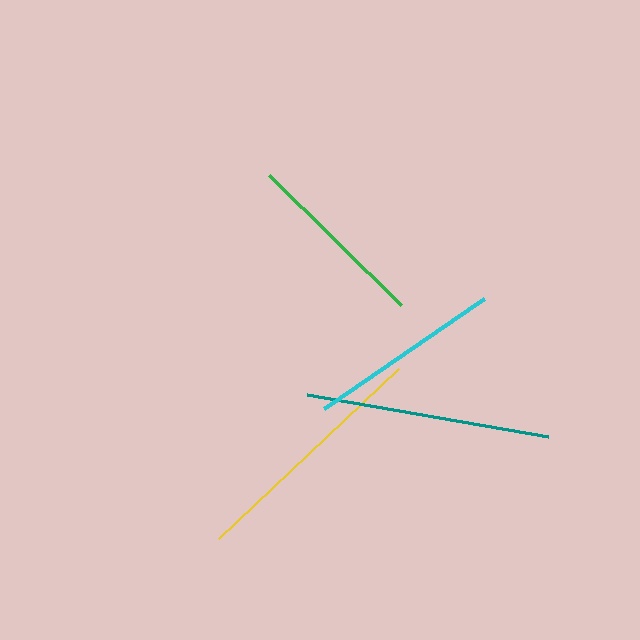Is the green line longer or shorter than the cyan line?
The cyan line is longer than the green line.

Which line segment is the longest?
The yellow line is the longest at approximately 248 pixels.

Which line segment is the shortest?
The green line is the shortest at approximately 186 pixels.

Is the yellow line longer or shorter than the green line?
The yellow line is longer than the green line.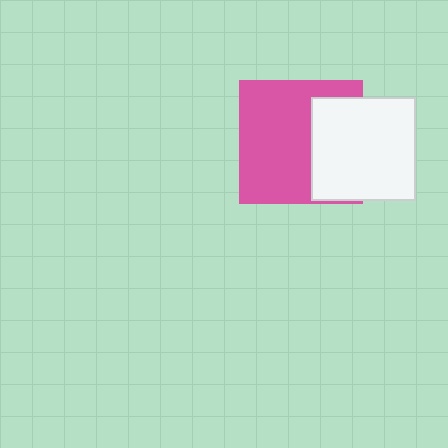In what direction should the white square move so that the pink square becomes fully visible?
The white square should move right. That is the shortest direction to clear the overlap and leave the pink square fully visible.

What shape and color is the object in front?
The object in front is a white square.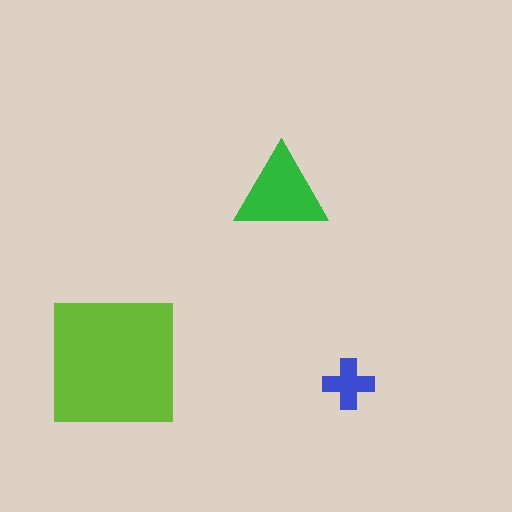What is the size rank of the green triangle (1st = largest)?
2nd.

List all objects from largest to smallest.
The lime square, the green triangle, the blue cross.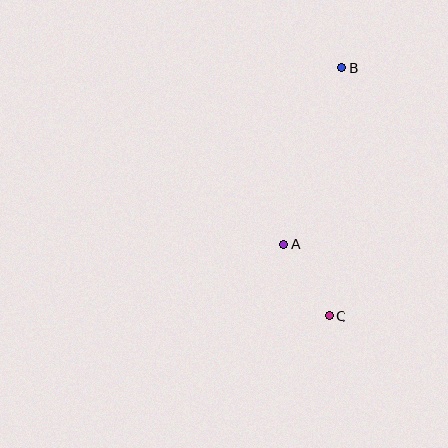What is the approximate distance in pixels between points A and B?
The distance between A and B is approximately 186 pixels.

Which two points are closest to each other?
Points A and C are closest to each other.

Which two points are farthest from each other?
Points B and C are farthest from each other.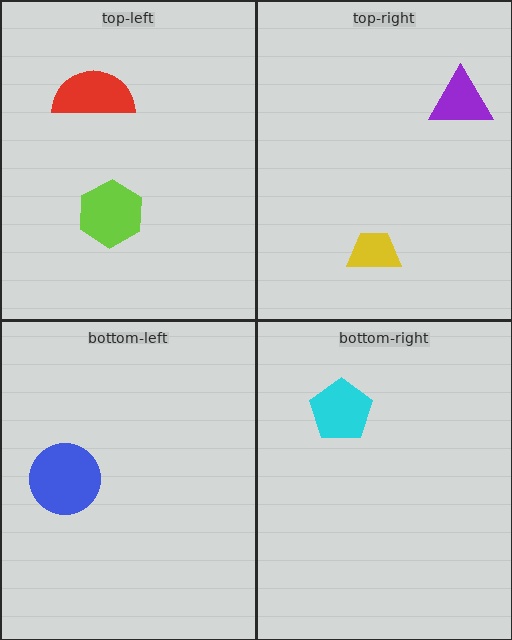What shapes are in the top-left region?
The lime hexagon, the red semicircle.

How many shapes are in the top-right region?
2.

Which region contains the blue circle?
The bottom-left region.